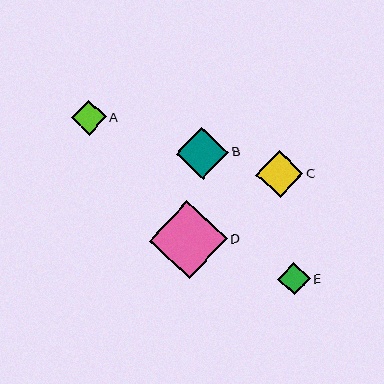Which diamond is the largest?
Diamond D is the largest with a size of approximately 77 pixels.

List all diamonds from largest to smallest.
From largest to smallest: D, B, C, A, E.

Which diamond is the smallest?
Diamond E is the smallest with a size of approximately 32 pixels.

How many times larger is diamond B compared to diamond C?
Diamond B is approximately 1.1 times the size of diamond C.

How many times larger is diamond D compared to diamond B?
Diamond D is approximately 1.5 times the size of diamond B.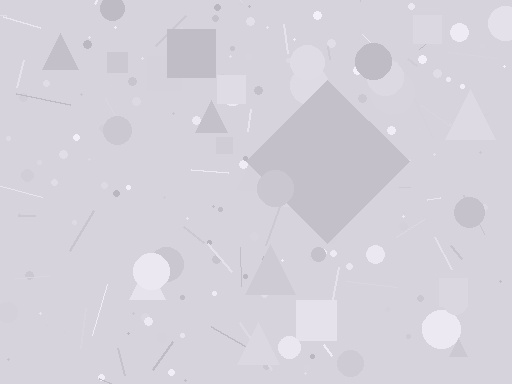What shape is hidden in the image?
A diamond is hidden in the image.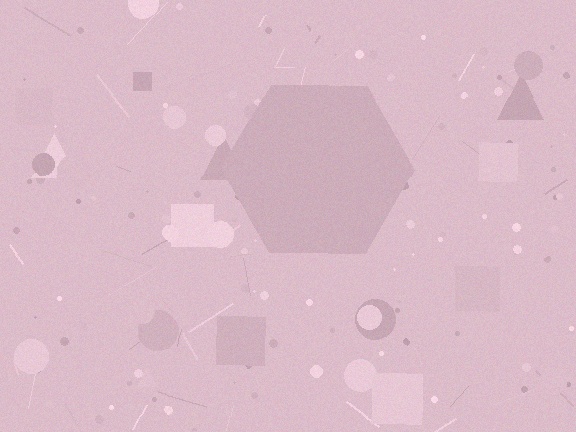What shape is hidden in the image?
A hexagon is hidden in the image.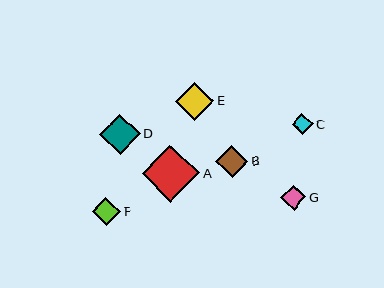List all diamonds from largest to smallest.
From largest to smallest: A, D, E, B, F, G, C.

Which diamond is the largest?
Diamond A is the largest with a size of approximately 57 pixels.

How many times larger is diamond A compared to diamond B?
Diamond A is approximately 1.8 times the size of diamond B.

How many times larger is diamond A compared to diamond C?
Diamond A is approximately 2.7 times the size of diamond C.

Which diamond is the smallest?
Diamond C is the smallest with a size of approximately 21 pixels.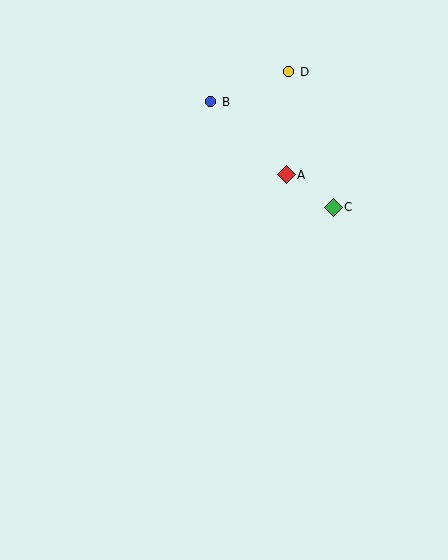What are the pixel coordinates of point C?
Point C is at (333, 207).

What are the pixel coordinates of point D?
Point D is at (289, 72).